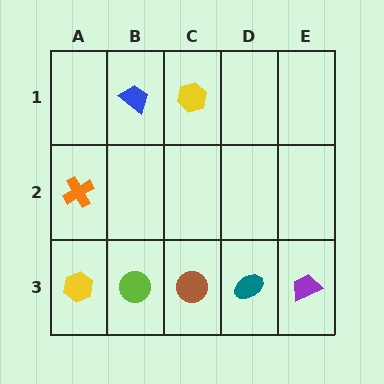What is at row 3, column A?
A yellow hexagon.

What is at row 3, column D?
A teal ellipse.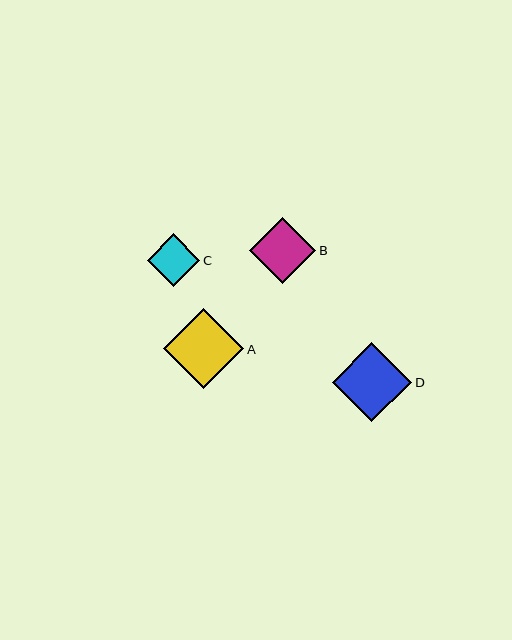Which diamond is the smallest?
Diamond C is the smallest with a size of approximately 53 pixels.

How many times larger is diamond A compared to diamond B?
Diamond A is approximately 1.2 times the size of diamond B.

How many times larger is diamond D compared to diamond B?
Diamond D is approximately 1.2 times the size of diamond B.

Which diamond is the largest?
Diamond A is the largest with a size of approximately 80 pixels.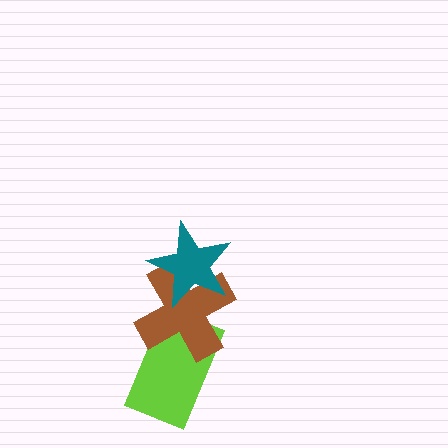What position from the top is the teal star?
The teal star is 1st from the top.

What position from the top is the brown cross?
The brown cross is 2nd from the top.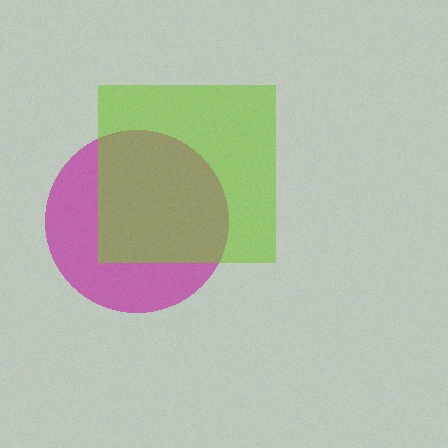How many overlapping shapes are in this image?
There are 2 overlapping shapes in the image.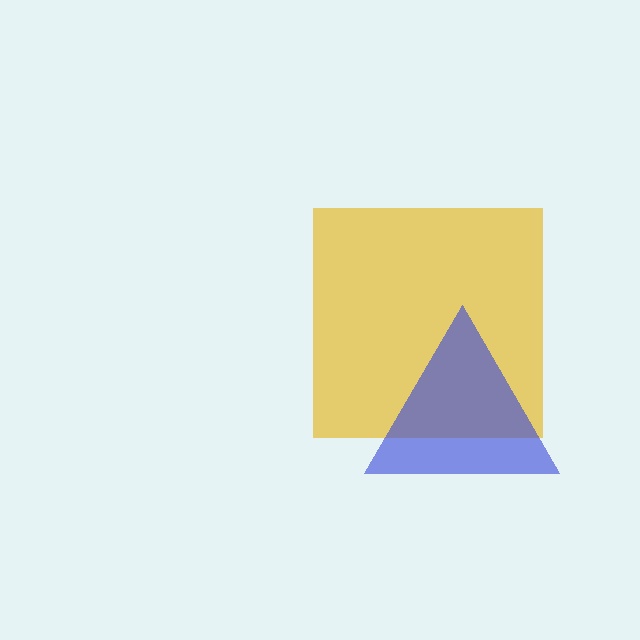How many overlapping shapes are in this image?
There are 2 overlapping shapes in the image.